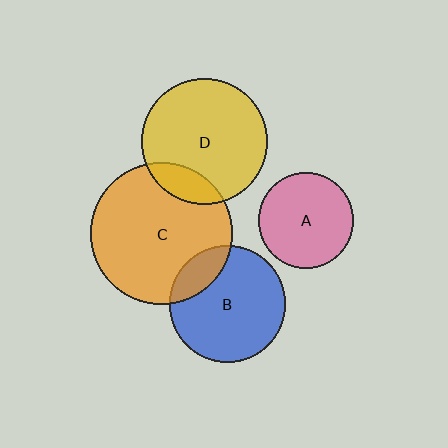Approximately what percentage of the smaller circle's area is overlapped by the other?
Approximately 15%.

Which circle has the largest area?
Circle C (orange).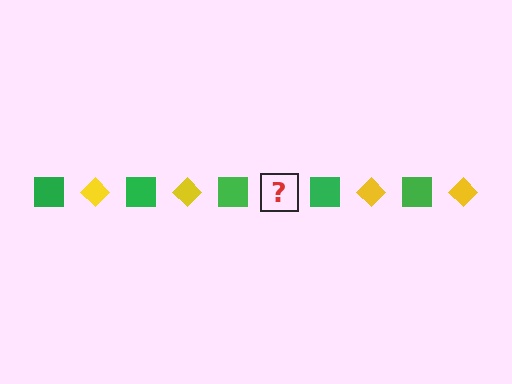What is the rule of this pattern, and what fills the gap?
The rule is that the pattern alternates between green square and yellow diamond. The gap should be filled with a yellow diamond.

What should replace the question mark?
The question mark should be replaced with a yellow diamond.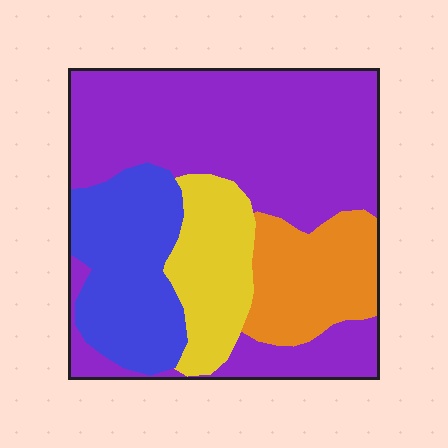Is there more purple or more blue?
Purple.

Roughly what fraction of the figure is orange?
Orange takes up about one sixth (1/6) of the figure.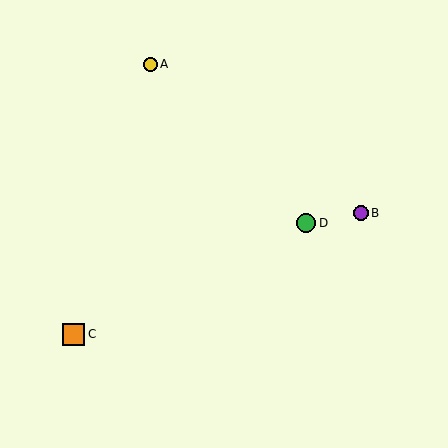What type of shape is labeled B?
Shape B is a purple circle.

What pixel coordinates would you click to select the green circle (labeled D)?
Click at (306, 223) to select the green circle D.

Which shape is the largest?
The orange square (labeled C) is the largest.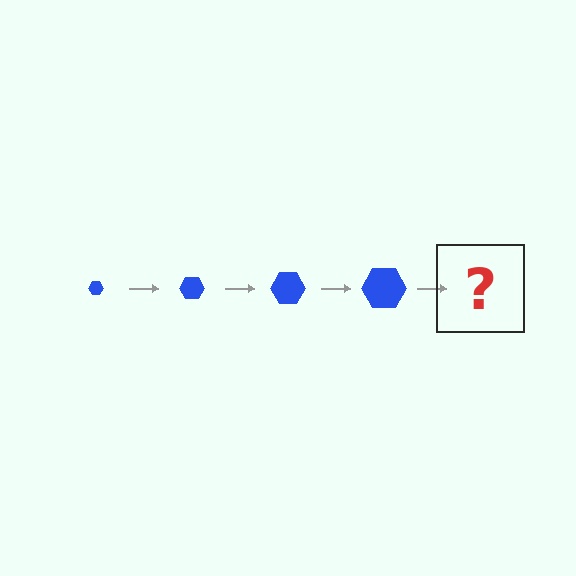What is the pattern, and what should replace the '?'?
The pattern is that the hexagon gets progressively larger each step. The '?' should be a blue hexagon, larger than the previous one.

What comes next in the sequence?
The next element should be a blue hexagon, larger than the previous one.